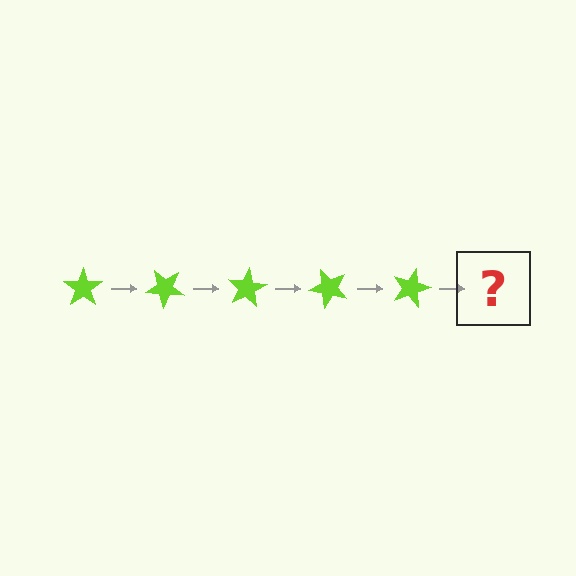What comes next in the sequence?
The next element should be a lime star rotated 200 degrees.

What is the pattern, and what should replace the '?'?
The pattern is that the star rotates 40 degrees each step. The '?' should be a lime star rotated 200 degrees.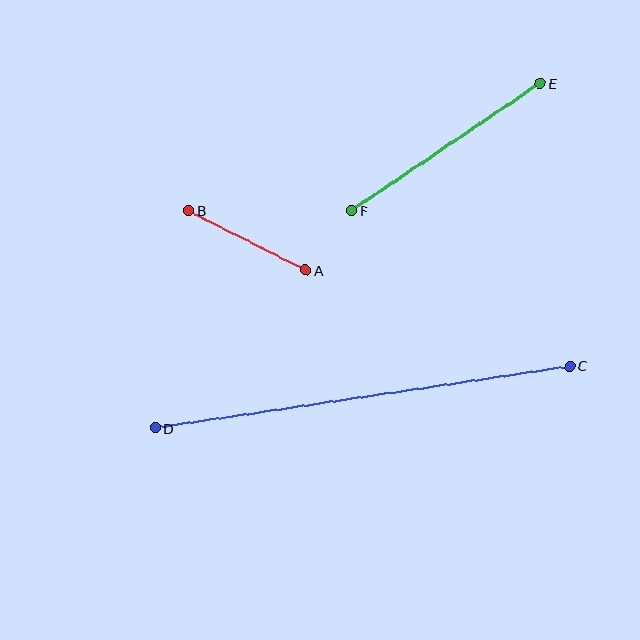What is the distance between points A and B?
The distance is approximately 131 pixels.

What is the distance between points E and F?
The distance is approximately 227 pixels.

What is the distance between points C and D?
The distance is approximately 419 pixels.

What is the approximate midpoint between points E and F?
The midpoint is at approximately (446, 147) pixels.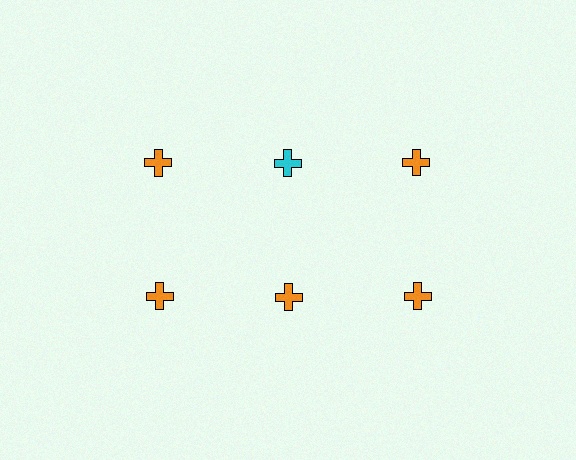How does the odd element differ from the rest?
It has a different color: cyan instead of orange.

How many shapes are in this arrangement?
There are 6 shapes arranged in a grid pattern.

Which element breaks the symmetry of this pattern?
The cyan cross in the top row, second from left column breaks the symmetry. All other shapes are orange crosses.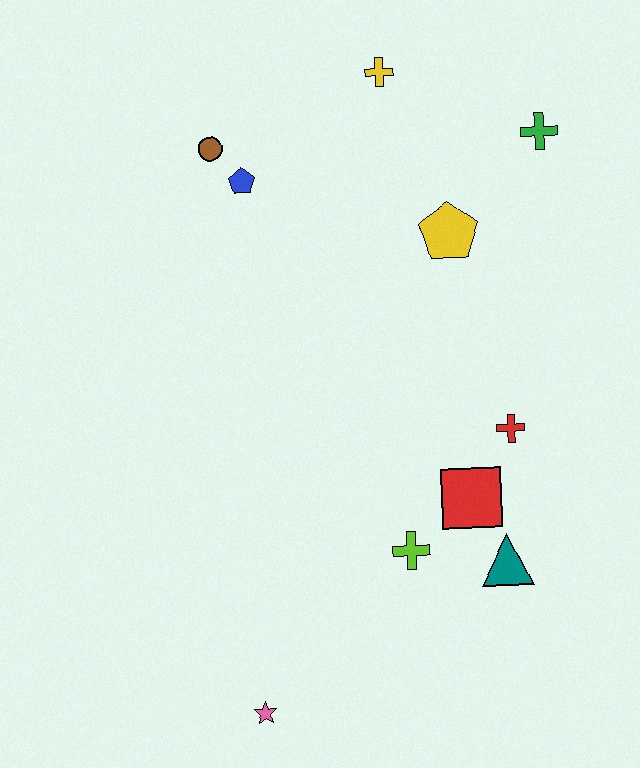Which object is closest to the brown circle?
The blue pentagon is closest to the brown circle.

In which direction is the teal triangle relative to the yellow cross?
The teal triangle is below the yellow cross.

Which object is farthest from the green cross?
The pink star is farthest from the green cross.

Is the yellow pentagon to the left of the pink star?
No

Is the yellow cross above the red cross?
Yes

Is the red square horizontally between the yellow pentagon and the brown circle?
No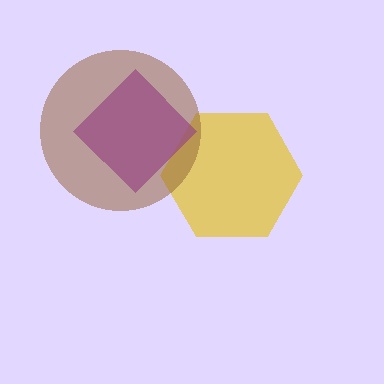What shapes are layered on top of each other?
The layered shapes are: a yellow hexagon, a purple diamond, a brown circle.